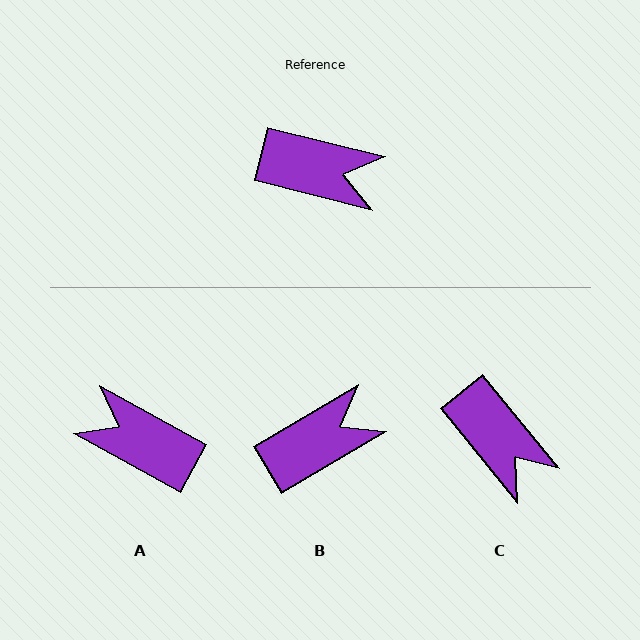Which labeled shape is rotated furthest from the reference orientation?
A, about 165 degrees away.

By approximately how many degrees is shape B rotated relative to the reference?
Approximately 45 degrees counter-clockwise.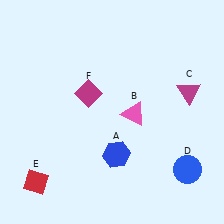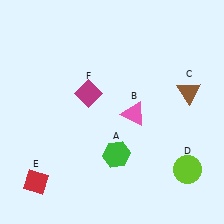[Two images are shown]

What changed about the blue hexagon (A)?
In Image 1, A is blue. In Image 2, it changed to green.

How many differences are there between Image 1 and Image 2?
There are 3 differences between the two images.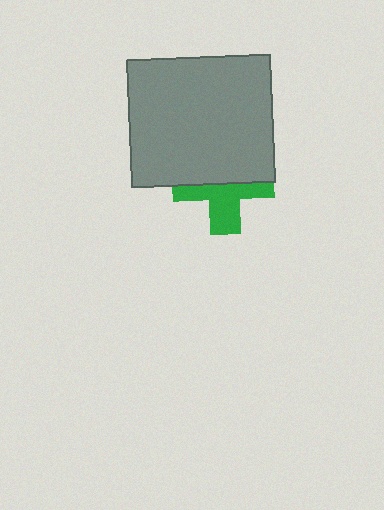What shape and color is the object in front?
The object in front is a gray rectangle.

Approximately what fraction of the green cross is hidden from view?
Roughly 50% of the green cross is hidden behind the gray rectangle.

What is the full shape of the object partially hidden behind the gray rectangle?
The partially hidden object is a green cross.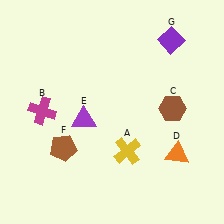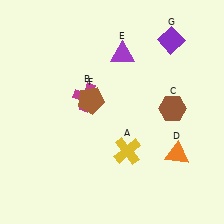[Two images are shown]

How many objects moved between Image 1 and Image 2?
3 objects moved between the two images.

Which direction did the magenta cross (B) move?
The magenta cross (B) moved right.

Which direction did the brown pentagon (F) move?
The brown pentagon (F) moved up.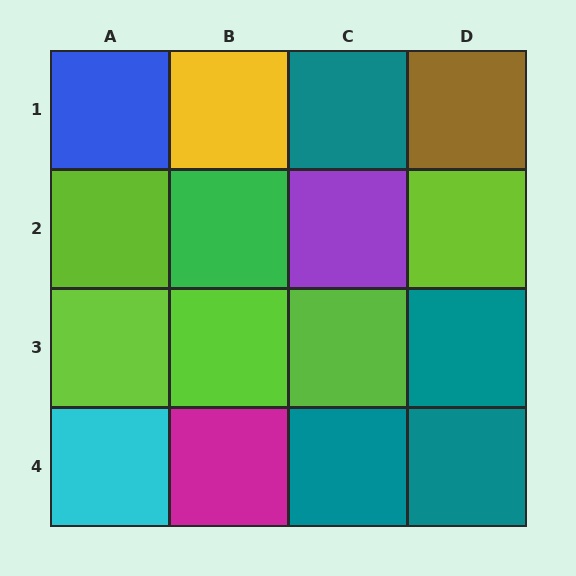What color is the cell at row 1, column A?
Blue.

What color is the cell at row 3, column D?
Teal.